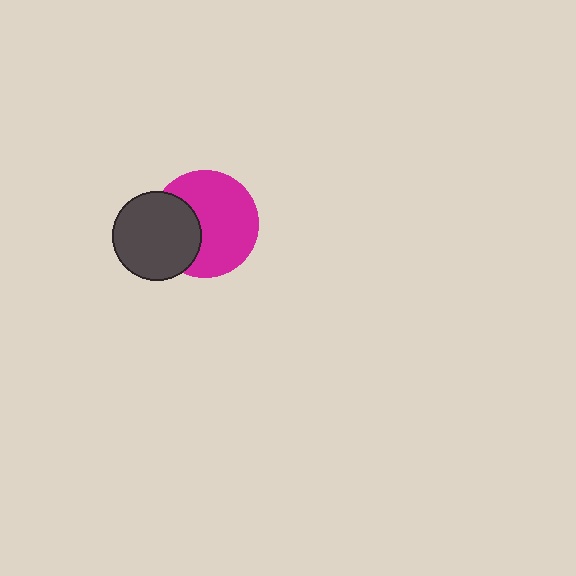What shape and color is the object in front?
The object in front is a dark gray circle.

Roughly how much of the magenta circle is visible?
Most of it is visible (roughly 68%).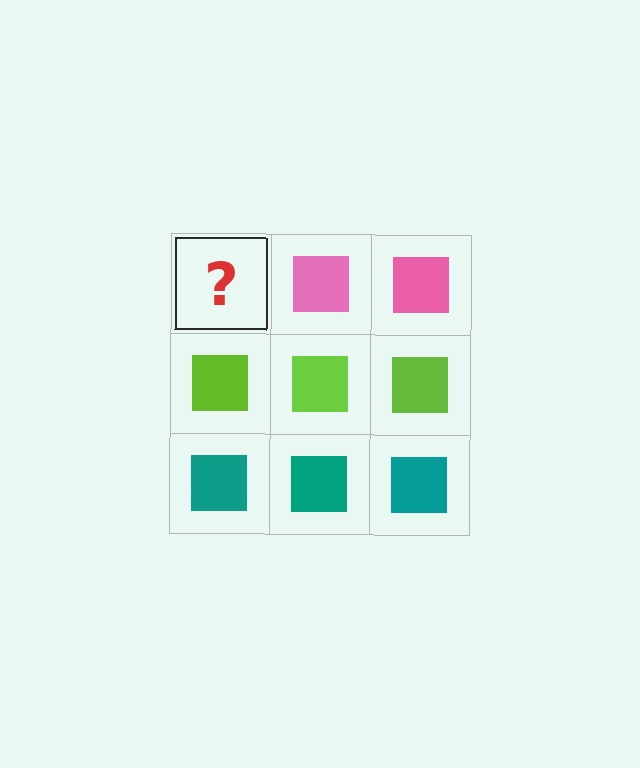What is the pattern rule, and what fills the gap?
The rule is that each row has a consistent color. The gap should be filled with a pink square.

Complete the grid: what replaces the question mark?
The question mark should be replaced with a pink square.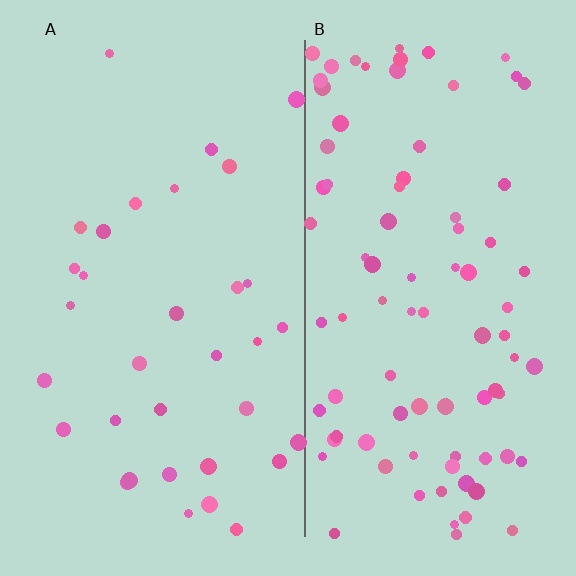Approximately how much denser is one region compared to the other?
Approximately 2.6× — region B over region A.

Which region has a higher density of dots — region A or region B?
B (the right).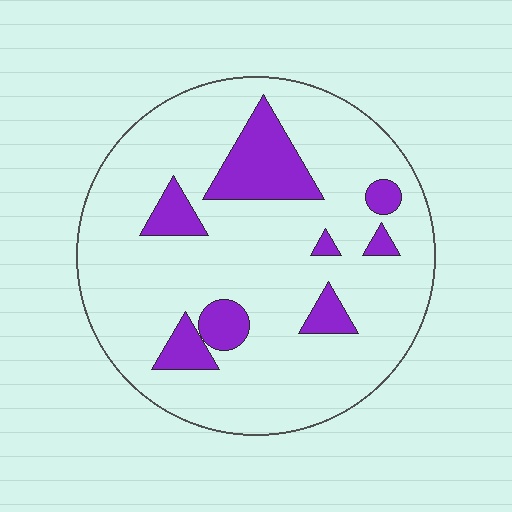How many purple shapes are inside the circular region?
8.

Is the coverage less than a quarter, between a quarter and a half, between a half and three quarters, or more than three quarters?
Less than a quarter.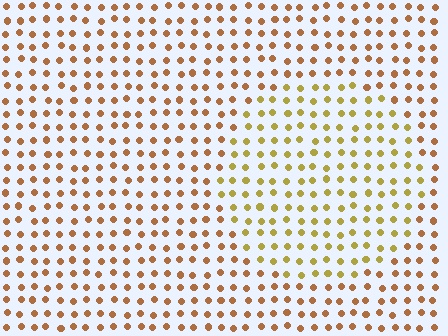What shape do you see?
I see a circle.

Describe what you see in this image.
The image is filled with small brown elements in a uniform arrangement. A circle-shaped region is visible where the elements are tinted to a slightly different hue, forming a subtle color boundary.